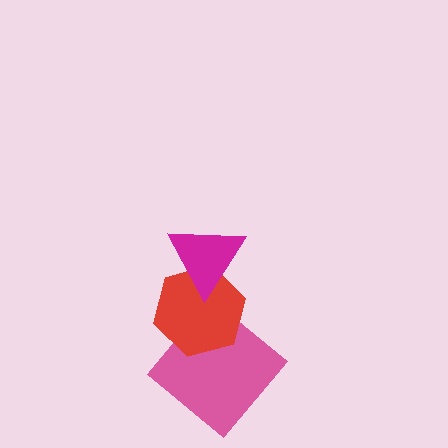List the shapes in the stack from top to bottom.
From top to bottom: the magenta triangle, the red hexagon, the pink diamond.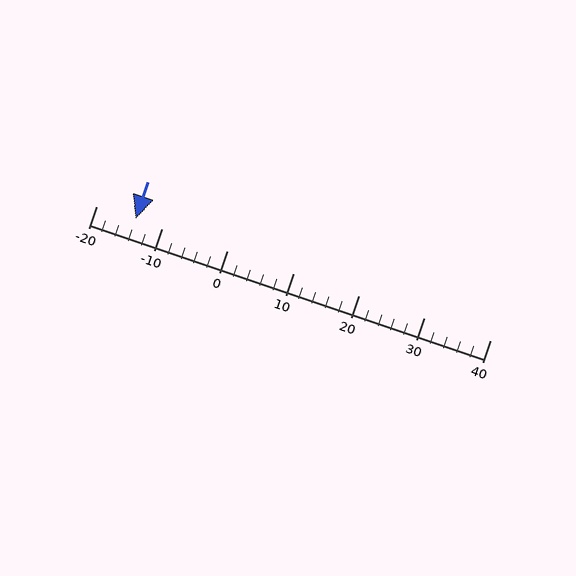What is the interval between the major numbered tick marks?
The major tick marks are spaced 10 units apart.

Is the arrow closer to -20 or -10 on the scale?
The arrow is closer to -10.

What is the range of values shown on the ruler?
The ruler shows values from -20 to 40.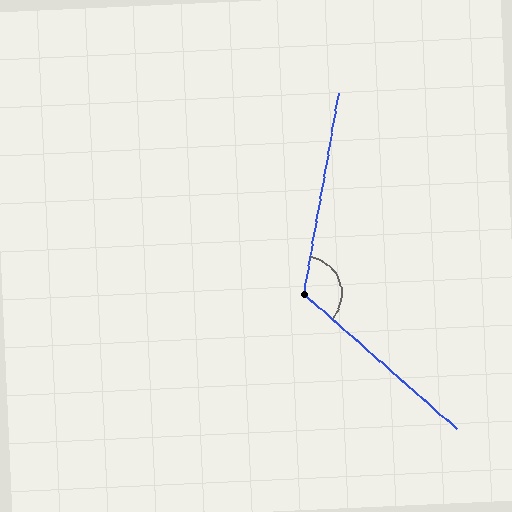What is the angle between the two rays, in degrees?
Approximately 122 degrees.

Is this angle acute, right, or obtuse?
It is obtuse.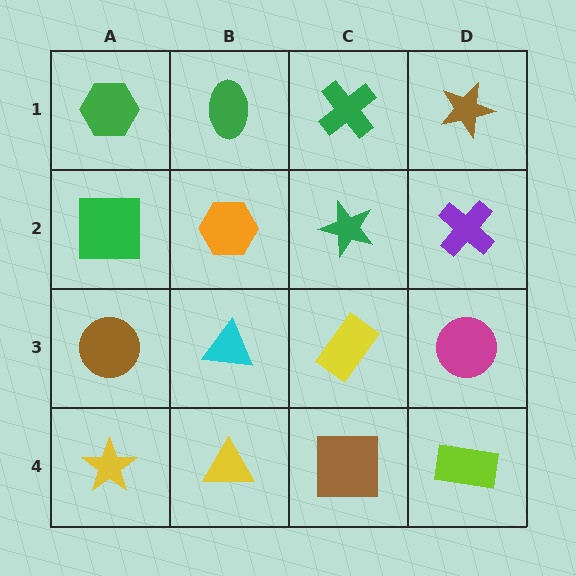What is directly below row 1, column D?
A purple cross.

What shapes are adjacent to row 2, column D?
A brown star (row 1, column D), a magenta circle (row 3, column D), a green star (row 2, column C).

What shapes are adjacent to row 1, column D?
A purple cross (row 2, column D), a green cross (row 1, column C).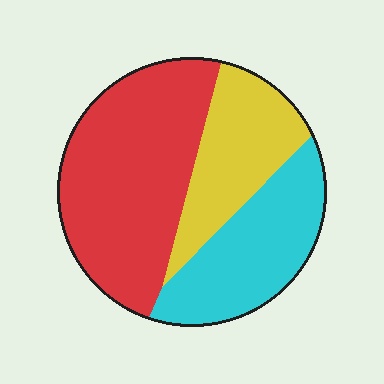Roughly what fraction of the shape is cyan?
Cyan covers around 30% of the shape.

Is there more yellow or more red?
Red.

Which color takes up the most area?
Red, at roughly 50%.